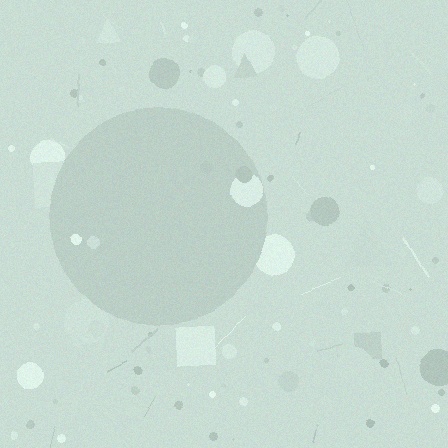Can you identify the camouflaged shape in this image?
The camouflaged shape is a circle.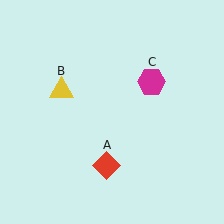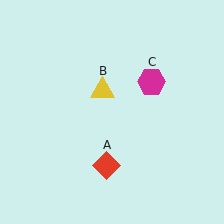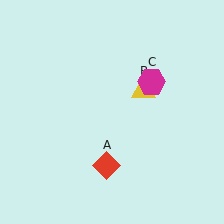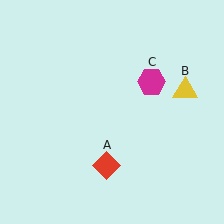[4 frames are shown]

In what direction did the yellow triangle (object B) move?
The yellow triangle (object B) moved right.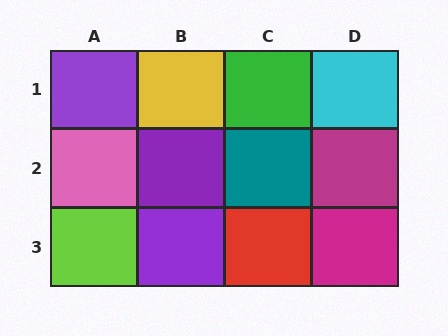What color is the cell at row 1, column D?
Cyan.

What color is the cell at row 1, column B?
Yellow.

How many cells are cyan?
1 cell is cyan.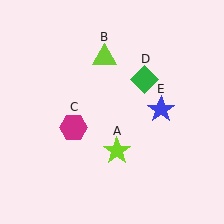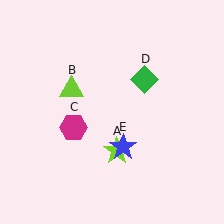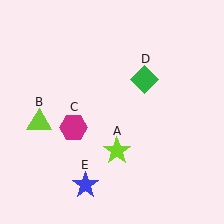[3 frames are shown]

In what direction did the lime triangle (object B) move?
The lime triangle (object B) moved down and to the left.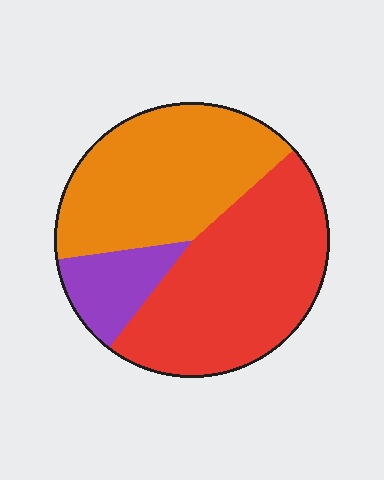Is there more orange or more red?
Red.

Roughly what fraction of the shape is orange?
Orange takes up about two fifths (2/5) of the shape.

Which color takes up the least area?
Purple, at roughly 10%.